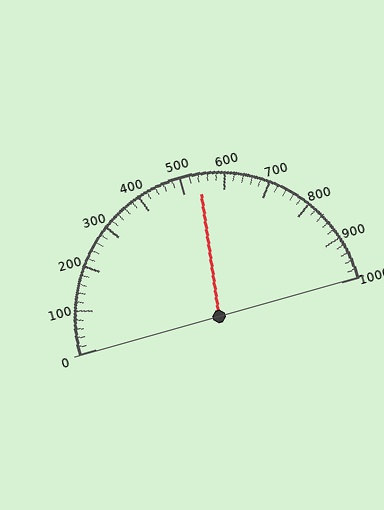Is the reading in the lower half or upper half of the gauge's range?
The reading is in the upper half of the range (0 to 1000).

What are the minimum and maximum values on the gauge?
The gauge ranges from 0 to 1000.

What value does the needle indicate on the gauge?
The needle indicates approximately 540.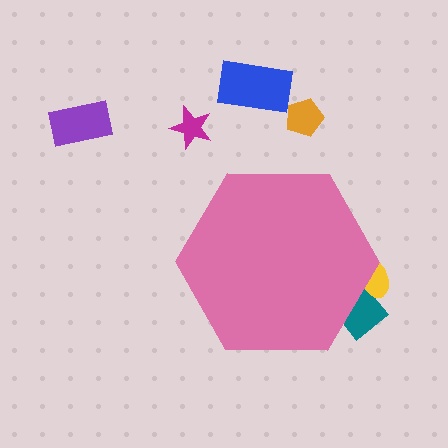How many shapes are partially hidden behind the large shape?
2 shapes are partially hidden.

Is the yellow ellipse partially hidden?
Yes, the yellow ellipse is partially hidden behind the pink hexagon.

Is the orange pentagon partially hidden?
No, the orange pentagon is fully visible.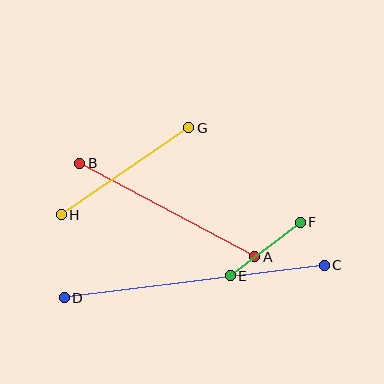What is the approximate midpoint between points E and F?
The midpoint is at approximately (265, 249) pixels.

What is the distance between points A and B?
The distance is approximately 198 pixels.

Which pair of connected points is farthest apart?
Points C and D are farthest apart.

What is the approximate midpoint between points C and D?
The midpoint is at approximately (194, 282) pixels.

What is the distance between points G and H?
The distance is approximately 154 pixels.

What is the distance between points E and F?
The distance is approximately 88 pixels.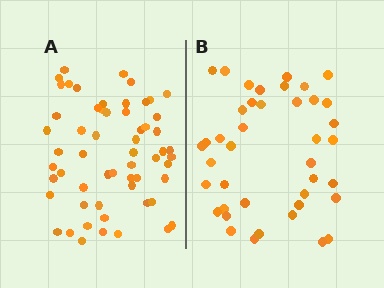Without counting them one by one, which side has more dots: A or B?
Region A (the left region) has more dots.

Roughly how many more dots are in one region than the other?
Region A has approximately 15 more dots than region B.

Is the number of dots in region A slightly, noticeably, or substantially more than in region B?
Region A has noticeably more, but not dramatically so. The ratio is roughly 1.4 to 1.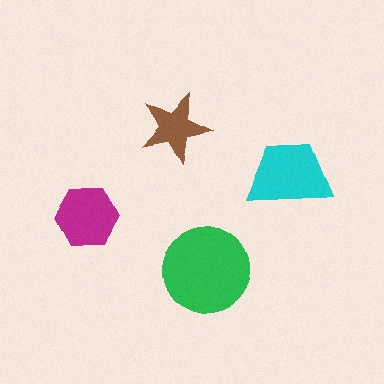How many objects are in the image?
There are 4 objects in the image.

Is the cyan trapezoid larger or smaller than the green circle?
Smaller.